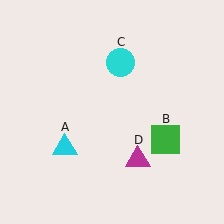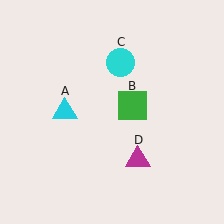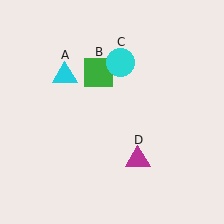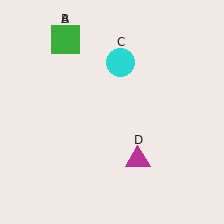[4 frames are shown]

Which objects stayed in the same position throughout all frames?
Cyan circle (object C) and magenta triangle (object D) remained stationary.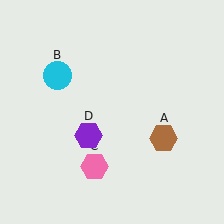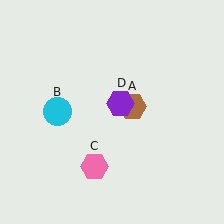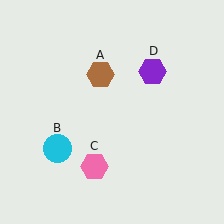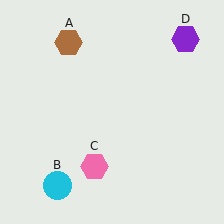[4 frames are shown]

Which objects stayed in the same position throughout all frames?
Pink hexagon (object C) remained stationary.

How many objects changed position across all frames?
3 objects changed position: brown hexagon (object A), cyan circle (object B), purple hexagon (object D).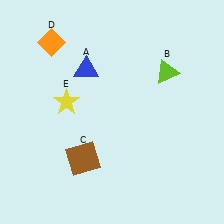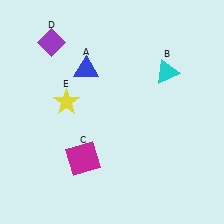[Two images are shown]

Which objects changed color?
B changed from lime to cyan. C changed from brown to magenta. D changed from orange to purple.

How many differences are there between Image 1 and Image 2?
There are 3 differences between the two images.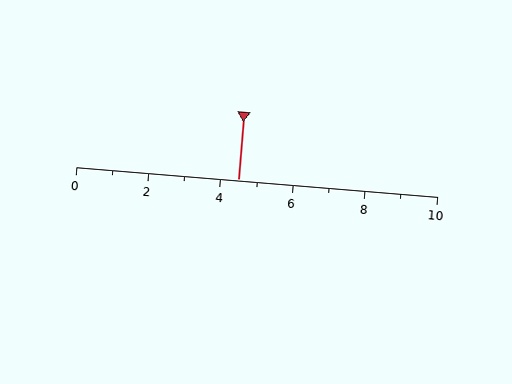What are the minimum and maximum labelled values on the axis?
The axis runs from 0 to 10.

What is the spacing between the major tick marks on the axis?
The major ticks are spaced 2 apart.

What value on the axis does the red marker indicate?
The marker indicates approximately 4.5.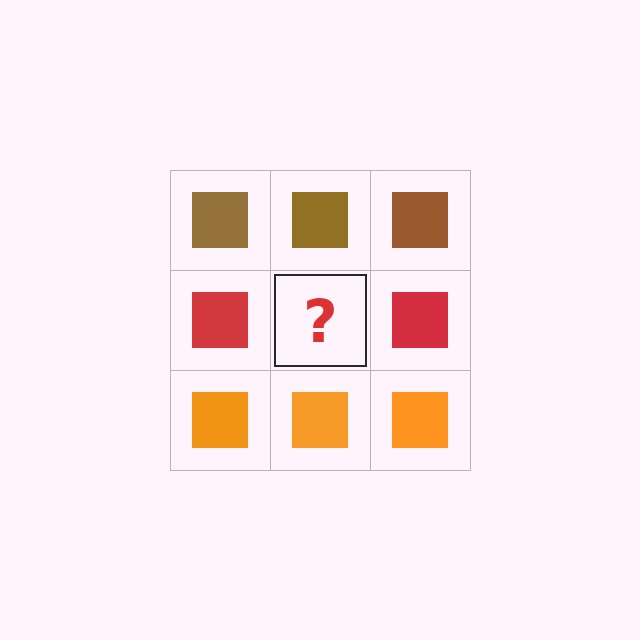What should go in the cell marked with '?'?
The missing cell should contain a red square.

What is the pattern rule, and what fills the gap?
The rule is that each row has a consistent color. The gap should be filled with a red square.